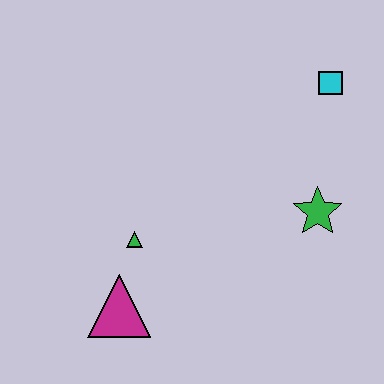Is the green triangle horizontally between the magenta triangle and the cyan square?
Yes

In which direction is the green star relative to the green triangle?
The green star is to the right of the green triangle.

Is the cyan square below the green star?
No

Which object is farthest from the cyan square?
The magenta triangle is farthest from the cyan square.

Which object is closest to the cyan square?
The green star is closest to the cyan square.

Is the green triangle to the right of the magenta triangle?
Yes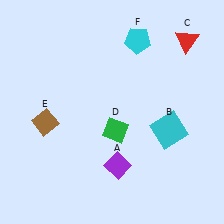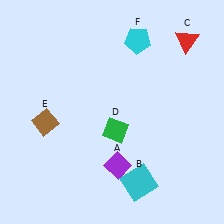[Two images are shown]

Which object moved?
The cyan square (B) moved down.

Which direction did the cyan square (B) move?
The cyan square (B) moved down.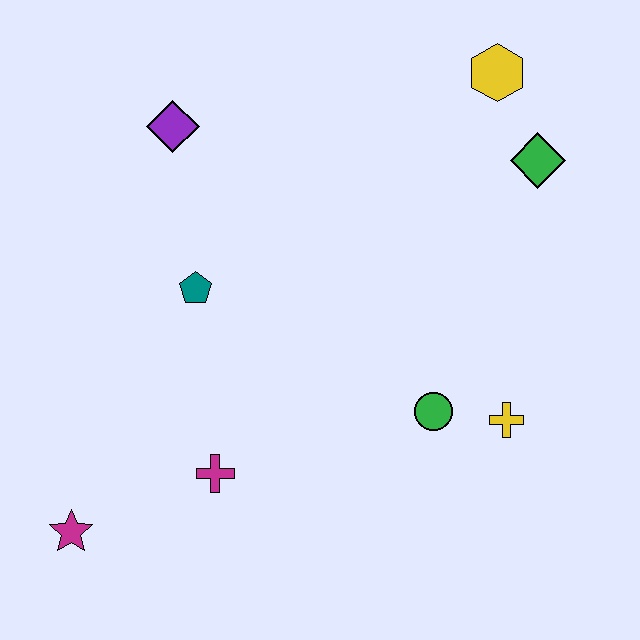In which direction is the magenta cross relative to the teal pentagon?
The magenta cross is below the teal pentagon.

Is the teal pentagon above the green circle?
Yes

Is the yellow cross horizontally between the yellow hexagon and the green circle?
No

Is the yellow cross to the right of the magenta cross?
Yes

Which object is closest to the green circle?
The yellow cross is closest to the green circle.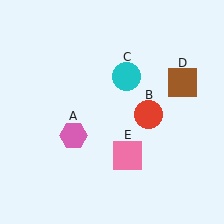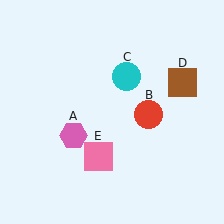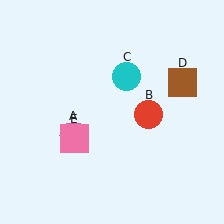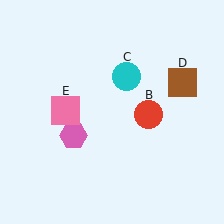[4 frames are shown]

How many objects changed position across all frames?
1 object changed position: pink square (object E).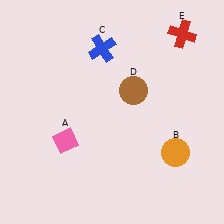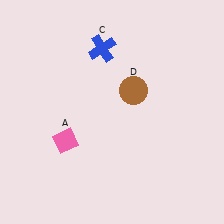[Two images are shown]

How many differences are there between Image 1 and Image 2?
There are 2 differences between the two images.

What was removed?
The orange circle (B), the red cross (E) were removed in Image 2.